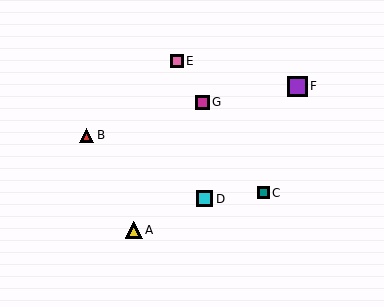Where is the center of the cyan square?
The center of the cyan square is at (205, 199).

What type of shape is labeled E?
Shape E is a pink square.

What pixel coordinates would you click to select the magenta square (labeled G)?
Click at (202, 102) to select the magenta square G.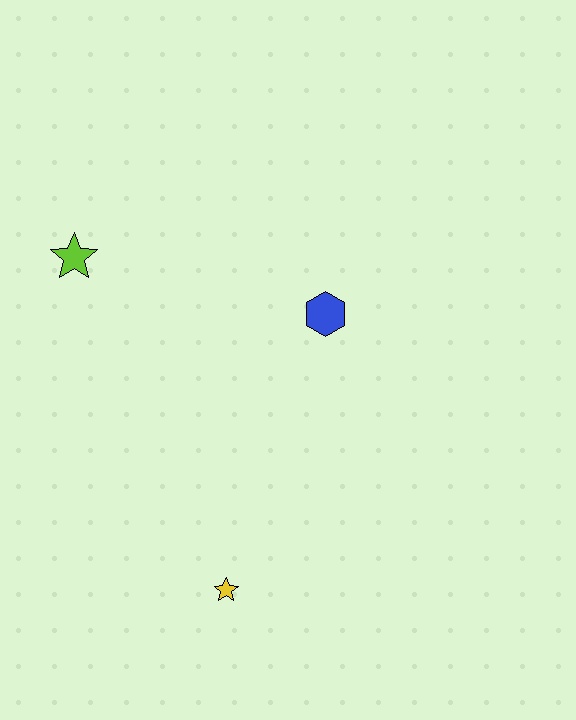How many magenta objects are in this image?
There are no magenta objects.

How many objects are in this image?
There are 3 objects.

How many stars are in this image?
There are 2 stars.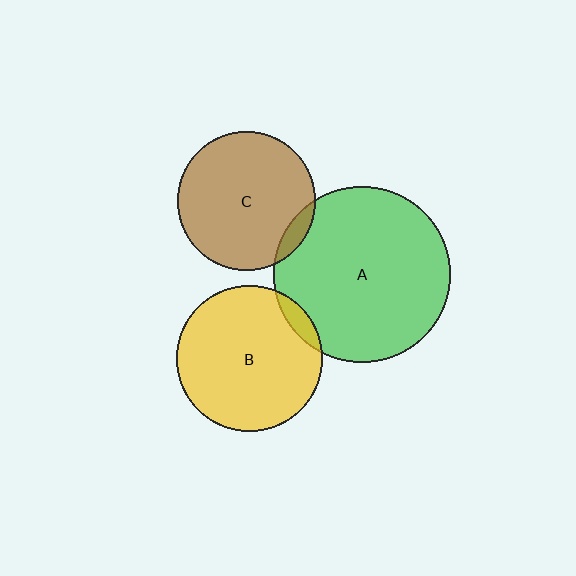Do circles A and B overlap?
Yes.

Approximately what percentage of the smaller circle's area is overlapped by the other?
Approximately 5%.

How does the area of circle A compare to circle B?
Approximately 1.5 times.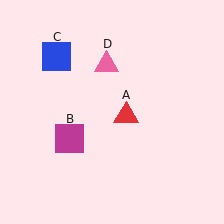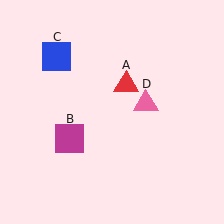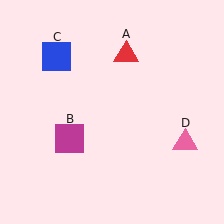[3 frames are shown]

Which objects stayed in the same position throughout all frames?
Magenta square (object B) and blue square (object C) remained stationary.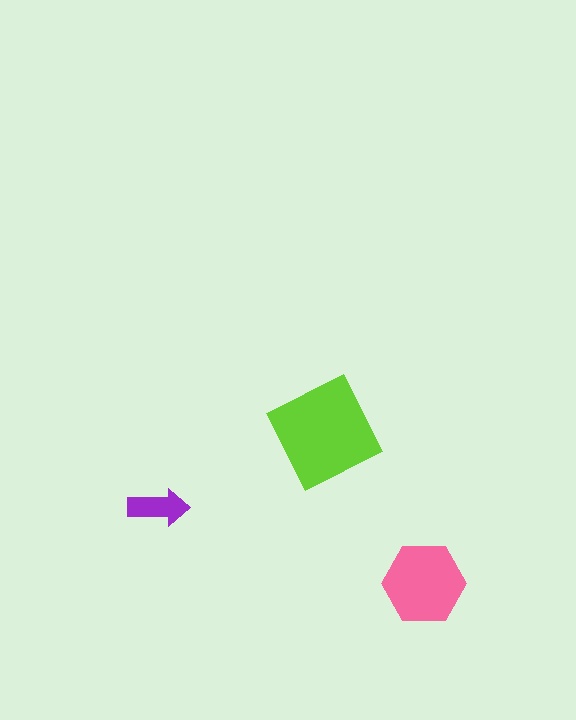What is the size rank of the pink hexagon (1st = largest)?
2nd.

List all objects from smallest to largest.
The purple arrow, the pink hexagon, the lime square.